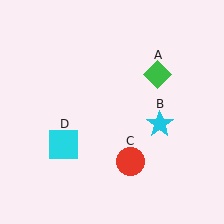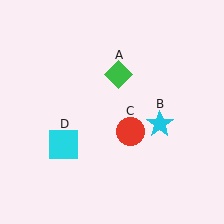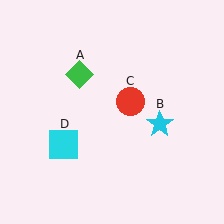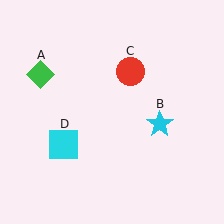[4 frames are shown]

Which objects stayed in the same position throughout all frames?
Cyan star (object B) and cyan square (object D) remained stationary.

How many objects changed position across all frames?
2 objects changed position: green diamond (object A), red circle (object C).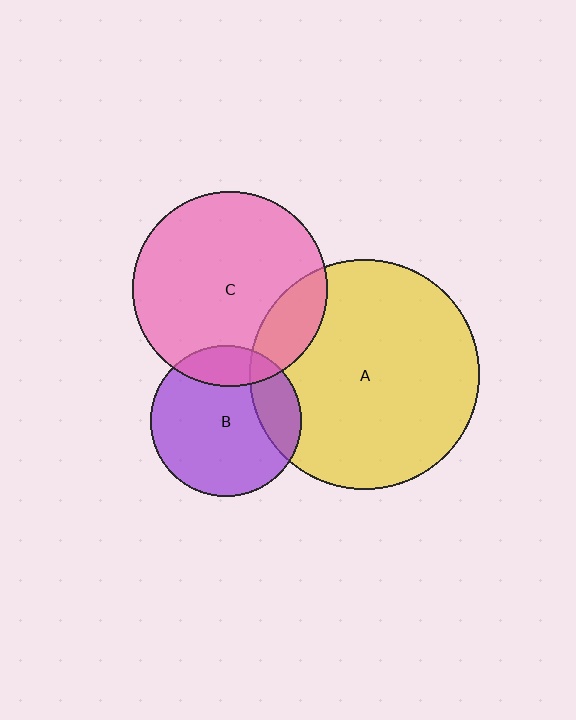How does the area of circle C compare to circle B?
Approximately 1.7 times.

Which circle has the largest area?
Circle A (yellow).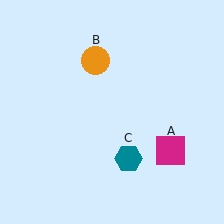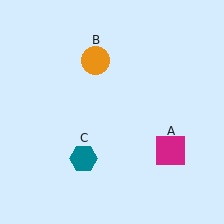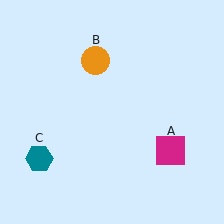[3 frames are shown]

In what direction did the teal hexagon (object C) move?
The teal hexagon (object C) moved left.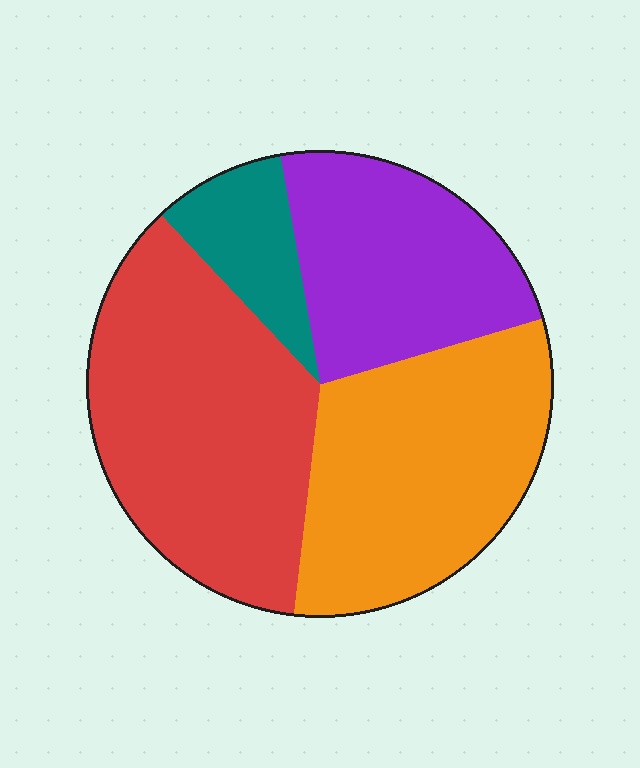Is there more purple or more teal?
Purple.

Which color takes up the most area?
Red, at roughly 35%.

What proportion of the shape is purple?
Purple covers about 25% of the shape.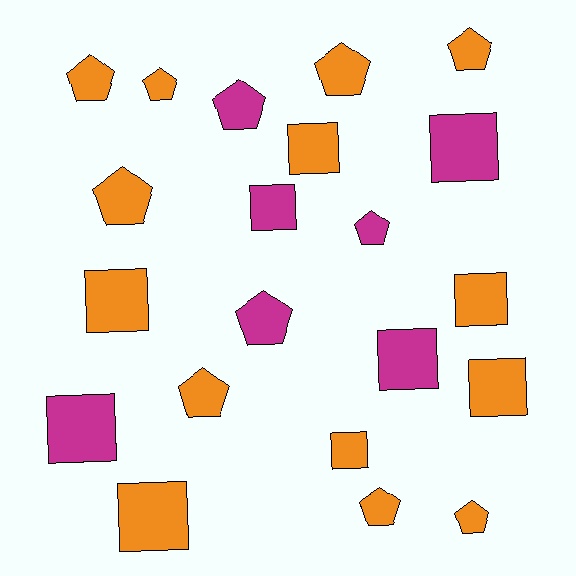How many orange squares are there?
There are 6 orange squares.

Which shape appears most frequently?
Pentagon, with 11 objects.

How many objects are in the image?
There are 21 objects.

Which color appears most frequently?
Orange, with 14 objects.